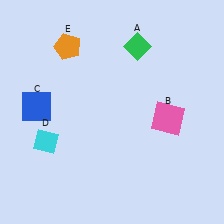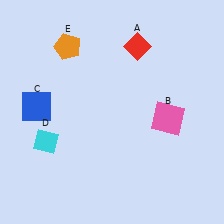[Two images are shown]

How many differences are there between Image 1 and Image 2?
There is 1 difference between the two images.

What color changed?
The diamond (A) changed from green in Image 1 to red in Image 2.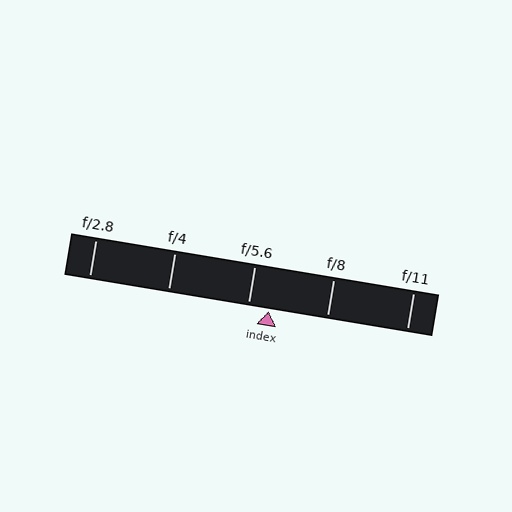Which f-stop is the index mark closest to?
The index mark is closest to f/5.6.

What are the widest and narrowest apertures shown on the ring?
The widest aperture shown is f/2.8 and the narrowest is f/11.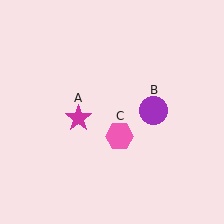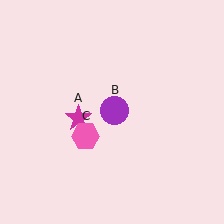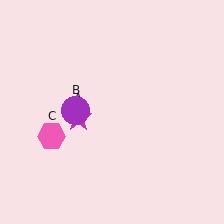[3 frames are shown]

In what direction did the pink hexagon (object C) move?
The pink hexagon (object C) moved left.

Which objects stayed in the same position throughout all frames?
Magenta star (object A) remained stationary.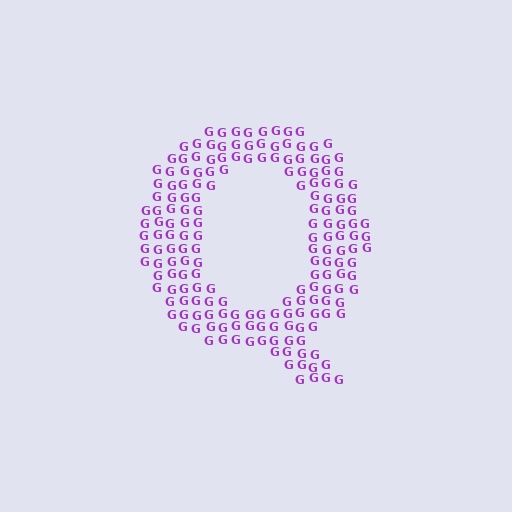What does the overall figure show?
The overall figure shows the letter Q.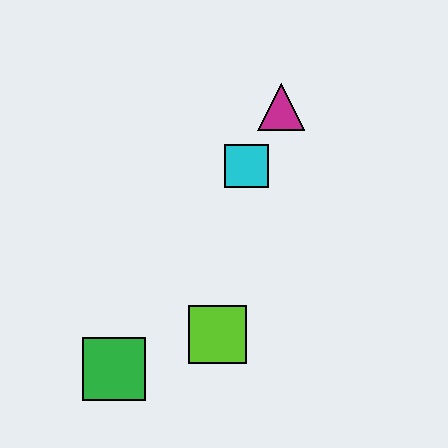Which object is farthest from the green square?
The magenta triangle is farthest from the green square.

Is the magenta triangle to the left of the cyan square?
No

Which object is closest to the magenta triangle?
The cyan square is closest to the magenta triangle.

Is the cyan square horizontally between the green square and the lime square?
No